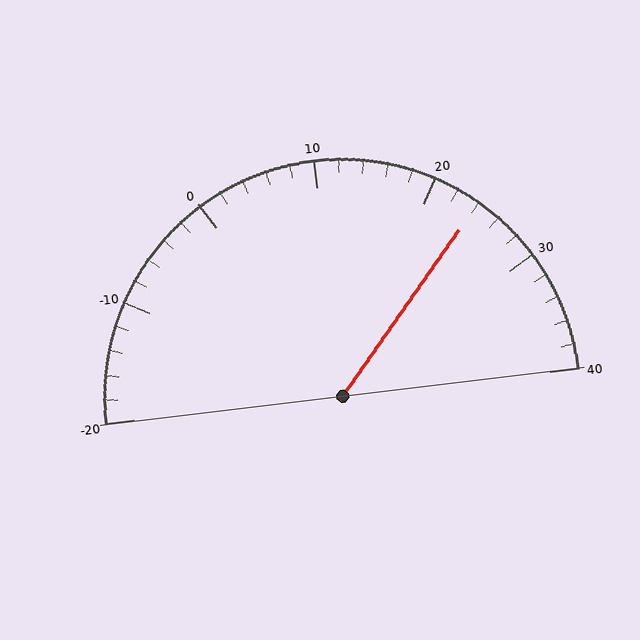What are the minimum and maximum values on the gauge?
The gauge ranges from -20 to 40.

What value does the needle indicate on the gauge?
The needle indicates approximately 24.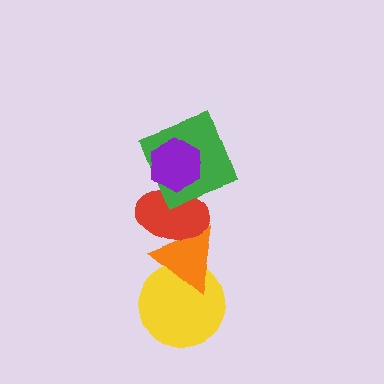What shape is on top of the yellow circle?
The orange triangle is on top of the yellow circle.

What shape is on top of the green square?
The purple hexagon is on top of the green square.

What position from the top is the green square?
The green square is 2nd from the top.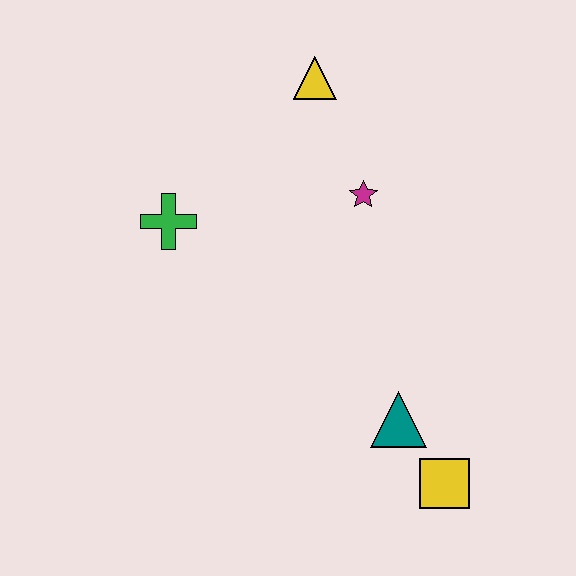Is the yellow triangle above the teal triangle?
Yes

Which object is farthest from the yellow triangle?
The yellow square is farthest from the yellow triangle.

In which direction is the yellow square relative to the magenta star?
The yellow square is below the magenta star.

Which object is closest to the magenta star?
The yellow triangle is closest to the magenta star.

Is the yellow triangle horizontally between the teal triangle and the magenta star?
No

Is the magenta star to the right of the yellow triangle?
Yes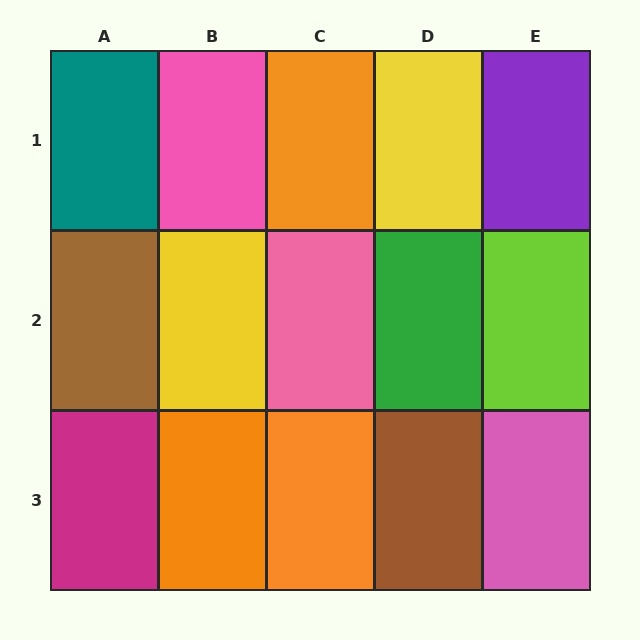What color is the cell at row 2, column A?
Brown.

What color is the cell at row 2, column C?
Pink.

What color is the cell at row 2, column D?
Green.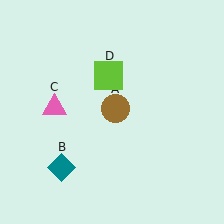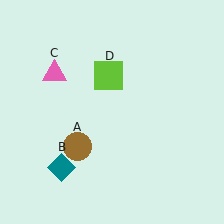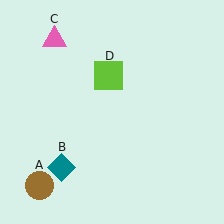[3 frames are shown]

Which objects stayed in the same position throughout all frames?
Teal diamond (object B) and lime square (object D) remained stationary.